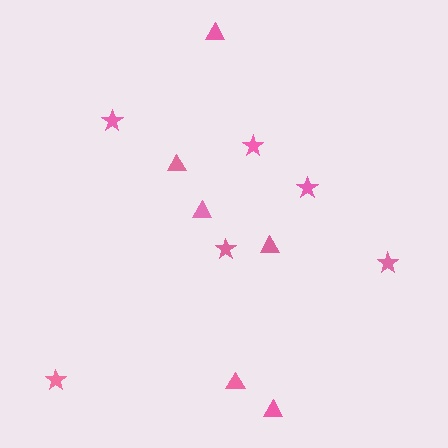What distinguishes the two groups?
There are 2 groups: one group of triangles (6) and one group of stars (6).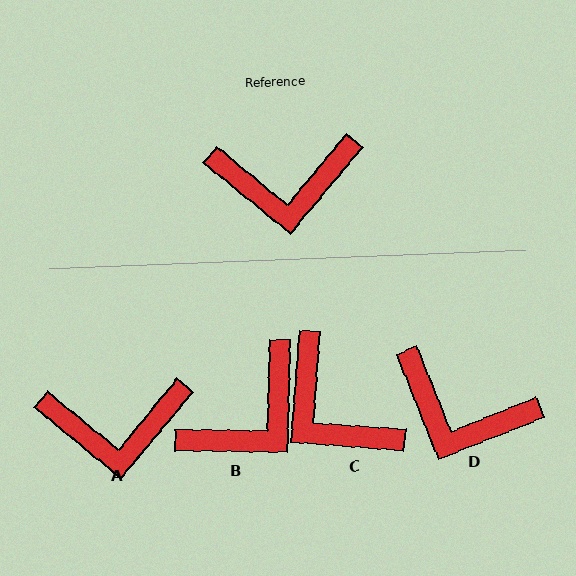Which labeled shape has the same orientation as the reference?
A.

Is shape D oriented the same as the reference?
No, it is off by about 29 degrees.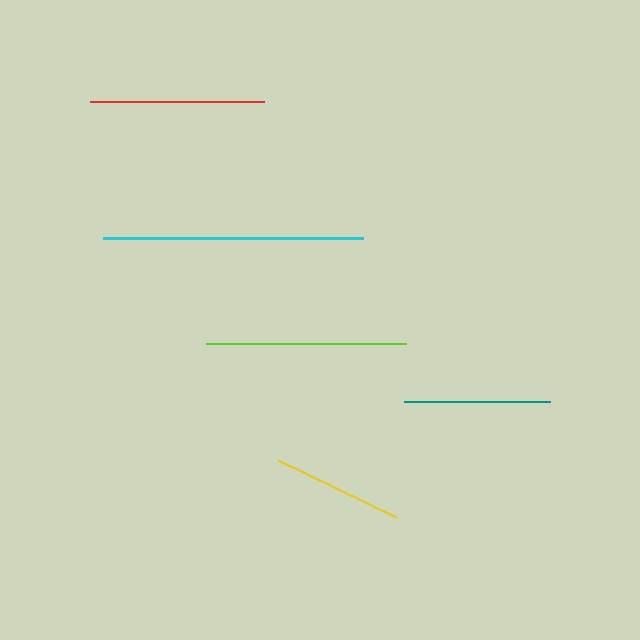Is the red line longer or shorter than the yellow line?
The red line is longer than the yellow line.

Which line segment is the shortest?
The yellow line is the shortest at approximately 131 pixels.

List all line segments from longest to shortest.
From longest to shortest: cyan, lime, red, teal, yellow.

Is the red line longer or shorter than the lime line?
The lime line is longer than the red line.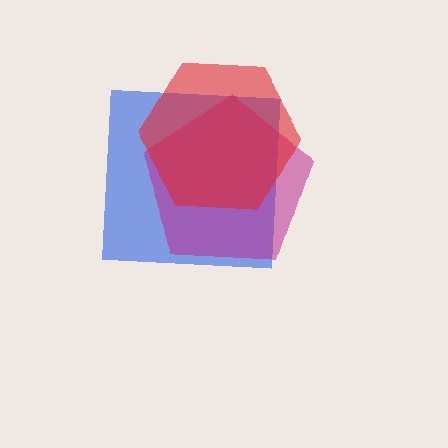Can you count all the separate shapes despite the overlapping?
Yes, there are 3 separate shapes.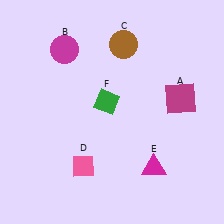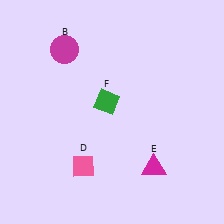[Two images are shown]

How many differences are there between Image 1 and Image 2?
There are 2 differences between the two images.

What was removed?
The brown circle (C), the magenta square (A) were removed in Image 2.